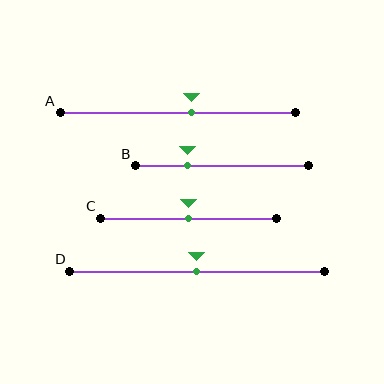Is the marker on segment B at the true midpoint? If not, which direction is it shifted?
No, the marker on segment B is shifted to the left by about 20% of the segment length.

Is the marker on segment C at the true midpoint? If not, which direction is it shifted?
Yes, the marker on segment C is at the true midpoint.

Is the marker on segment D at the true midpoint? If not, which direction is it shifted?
Yes, the marker on segment D is at the true midpoint.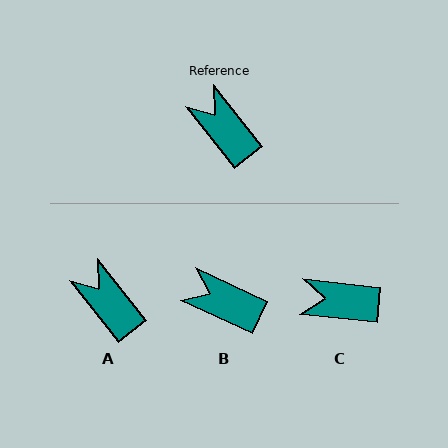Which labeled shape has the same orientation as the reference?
A.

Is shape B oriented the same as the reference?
No, it is off by about 27 degrees.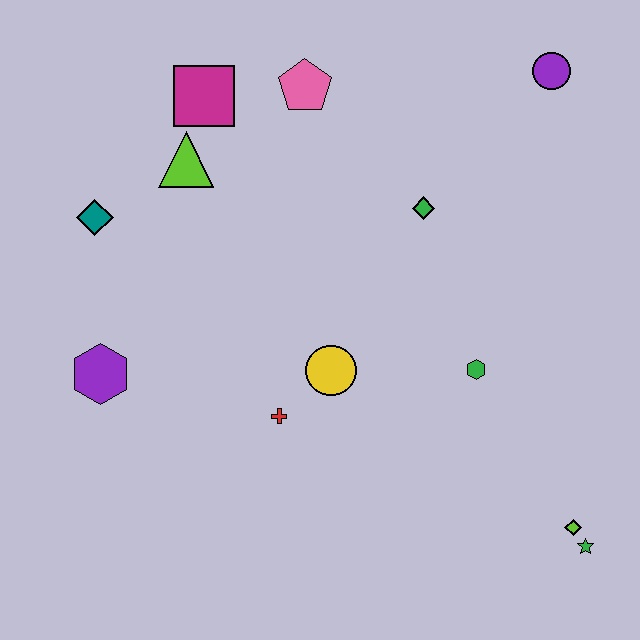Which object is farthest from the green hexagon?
The teal diamond is farthest from the green hexagon.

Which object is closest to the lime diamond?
The green star is closest to the lime diamond.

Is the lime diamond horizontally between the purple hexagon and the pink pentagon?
No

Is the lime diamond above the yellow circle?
No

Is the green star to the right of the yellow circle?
Yes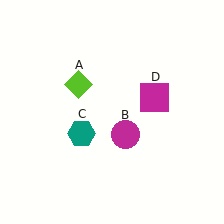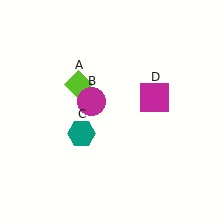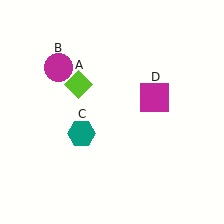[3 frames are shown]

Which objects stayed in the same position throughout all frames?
Lime diamond (object A) and teal hexagon (object C) and magenta square (object D) remained stationary.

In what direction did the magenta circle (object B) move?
The magenta circle (object B) moved up and to the left.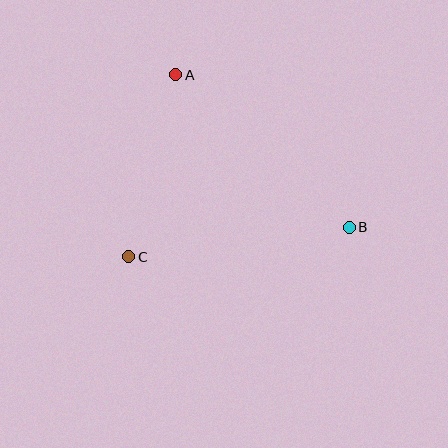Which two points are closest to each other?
Points A and C are closest to each other.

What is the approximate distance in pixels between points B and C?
The distance between B and C is approximately 223 pixels.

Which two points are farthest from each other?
Points A and B are farthest from each other.